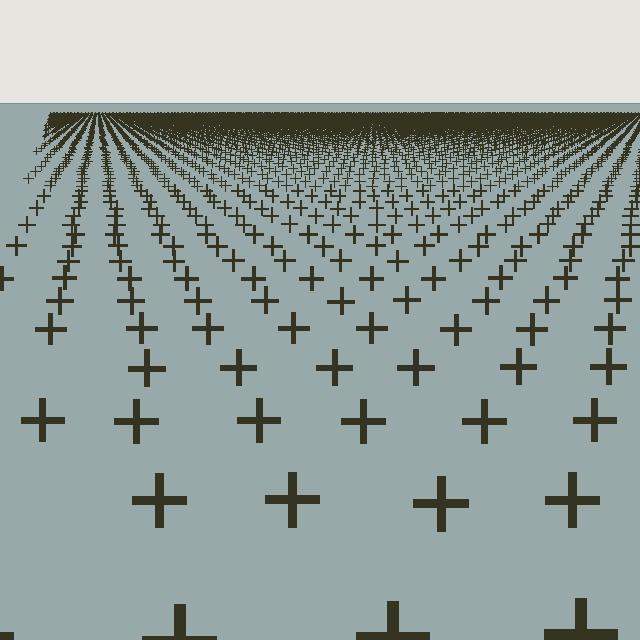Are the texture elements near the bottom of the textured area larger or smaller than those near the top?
Larger. Near the bottom, elements are closer to the viewer and appear at a bigger on-screen size.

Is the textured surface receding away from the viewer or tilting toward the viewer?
The surface is receding away from the viewer. Texture elements get smaller and denser toward the top.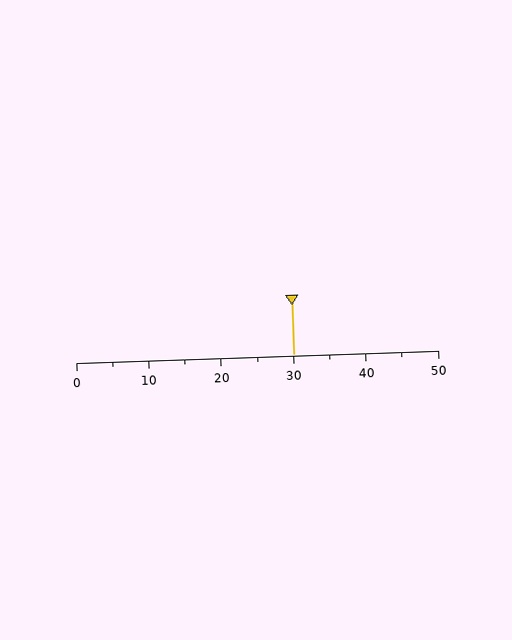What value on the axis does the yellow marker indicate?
The marker indicates approximately 30.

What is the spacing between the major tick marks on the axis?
The major ticks are spaced 10 apart.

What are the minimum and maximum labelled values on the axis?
The axis runs from 0 to 50.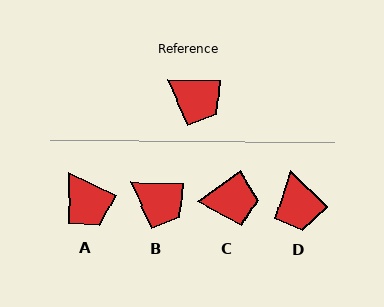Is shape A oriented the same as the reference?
No, it is off by about 24 degrees.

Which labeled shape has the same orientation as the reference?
B.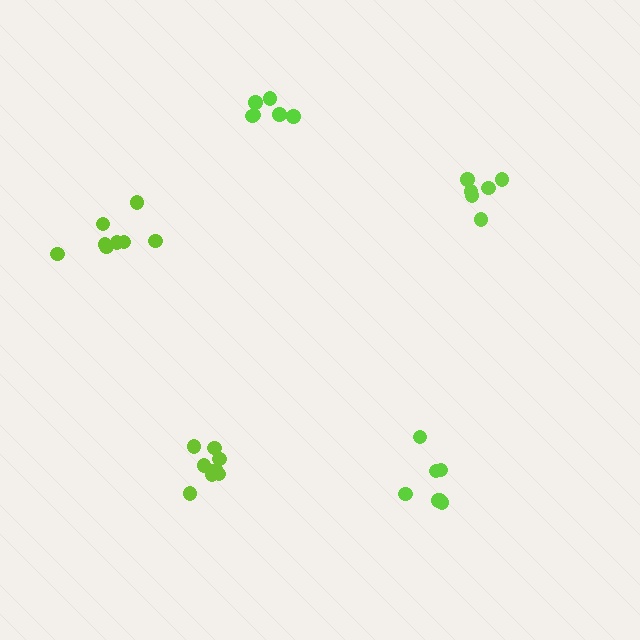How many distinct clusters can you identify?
There are 5 distinct clusters.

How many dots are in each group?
Group 1: 6 dots, Group 2: 8 dots, Group 3: 9 dots, Group 4: 7 dots, Group 5: 6 dots (36 total).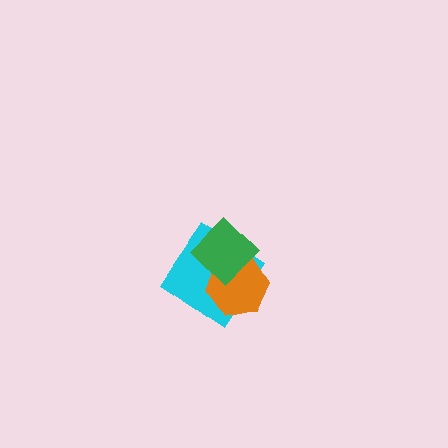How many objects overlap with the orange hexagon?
2 objects overlap with the orange hexagon.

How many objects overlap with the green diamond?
2 objects overlap with the green diamond.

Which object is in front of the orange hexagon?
The green diamond is in front of the orange hexagon.